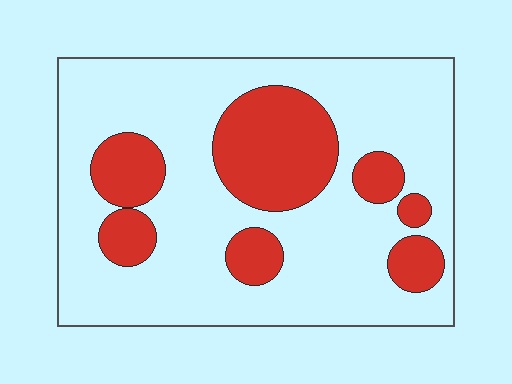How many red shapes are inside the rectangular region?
7.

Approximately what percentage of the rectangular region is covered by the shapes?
Approximately 25%.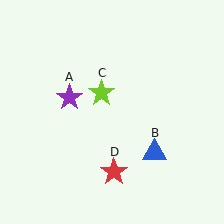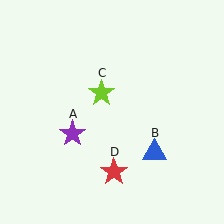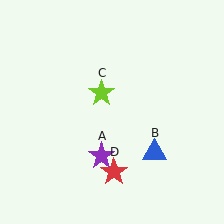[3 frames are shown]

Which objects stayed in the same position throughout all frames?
Blue triangle (object B) and lime star (object C) and red star (object D) remained stationary.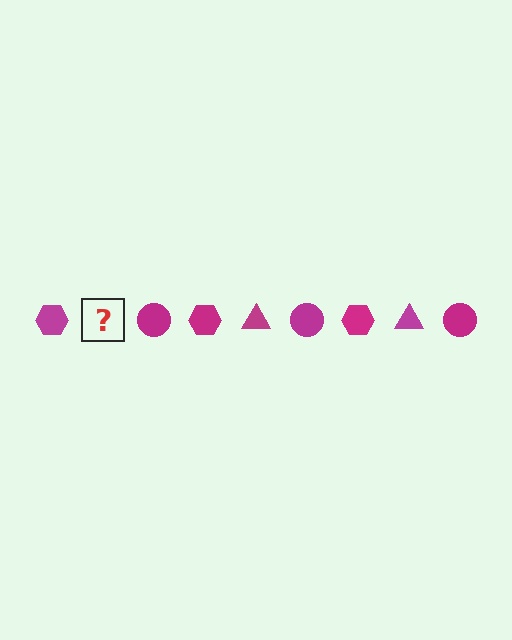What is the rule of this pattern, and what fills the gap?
The rule is that the pattern cycles through hexagon, triangle, circle shapes in magenta. The gap should be filled with a magenta triangle.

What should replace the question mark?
The question mark should be replaced with a magenta triangle.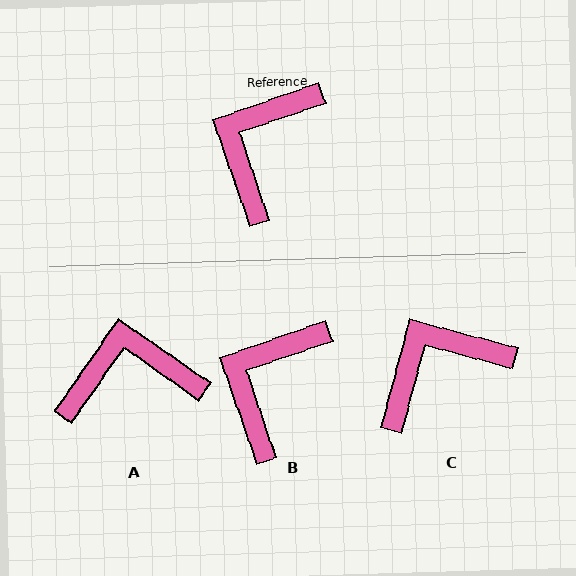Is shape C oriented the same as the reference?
No, it is off by about 34 degrees.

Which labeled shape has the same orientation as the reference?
B.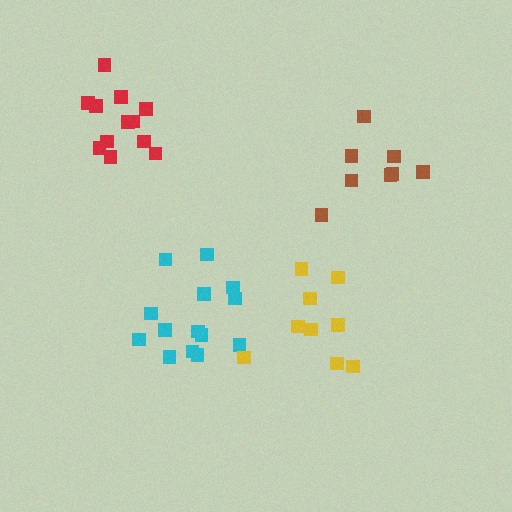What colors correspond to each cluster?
The clusters are colored: red, cyan, brown, yellow.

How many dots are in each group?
Group 1: 12 dots, Group 2: 14 dots, Group 3: 8 dots, Group 4: 9 dots (43 total).